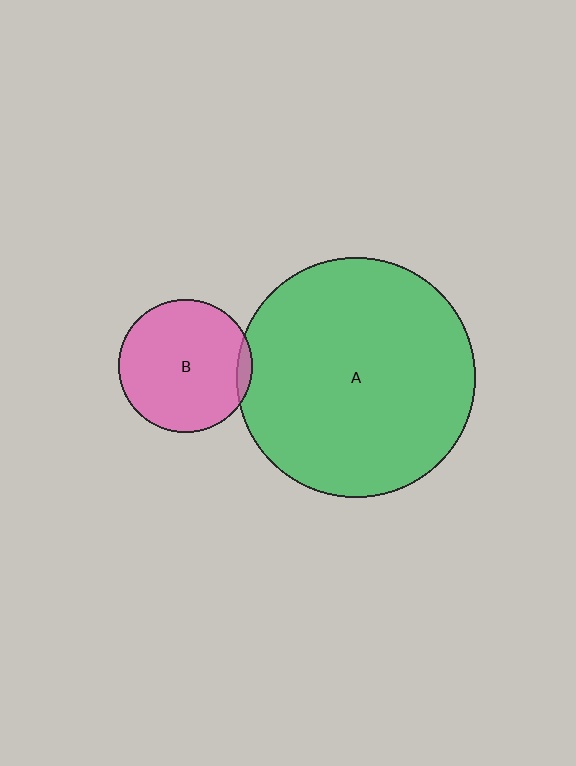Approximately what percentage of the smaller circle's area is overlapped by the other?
Approximately 5%.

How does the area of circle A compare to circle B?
Approximately 3.2 times.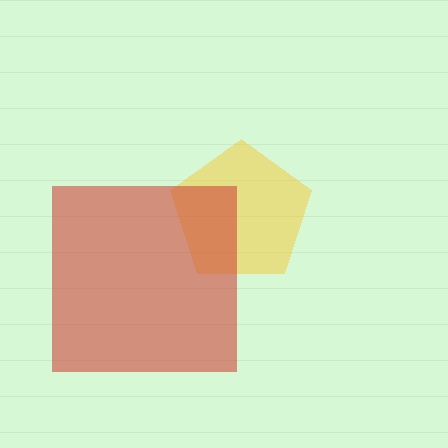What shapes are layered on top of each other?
The layered shapes are: a yellow pentagon, a red square.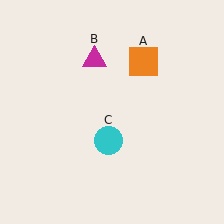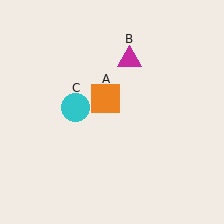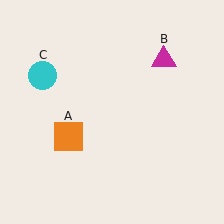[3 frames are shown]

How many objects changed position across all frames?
3 objects changed position: orange square (object A), magenta triangle (object B), cyan circle (object C).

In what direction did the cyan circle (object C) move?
The cyan circle (object C) moved up and to the left.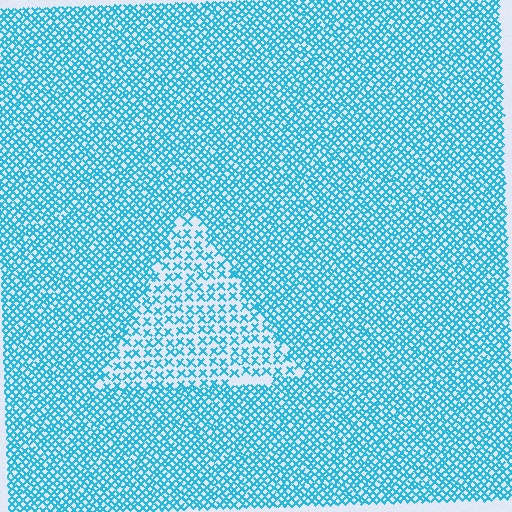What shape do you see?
I see a triangle.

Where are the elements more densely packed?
The elements are more densely packed outside the triangle boundary.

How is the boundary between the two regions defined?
The boundary is defined by a change in element density (approximately 2.0x ratio). All elements are the same color, size, and shape.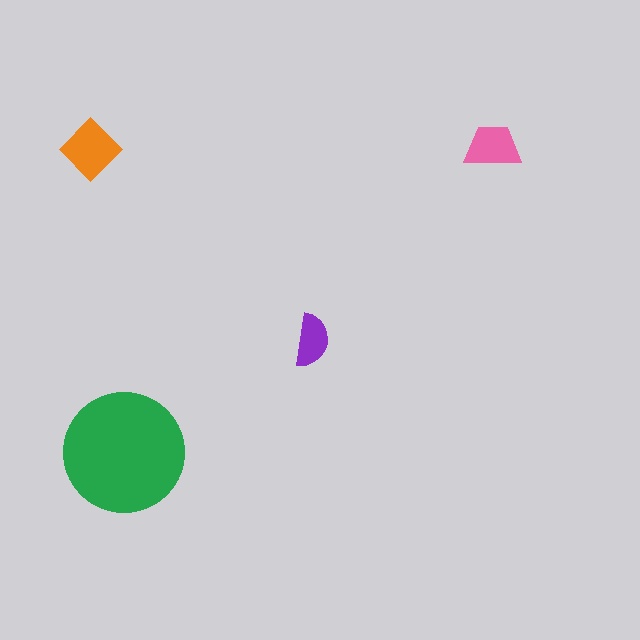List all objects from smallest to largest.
The purple semicircle, the pink trapezoid, the orange diamond, the green circle.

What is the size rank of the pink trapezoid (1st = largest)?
3rd.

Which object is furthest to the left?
The orange diamond is leftmost.